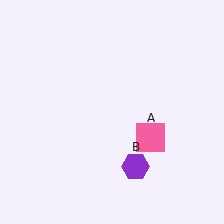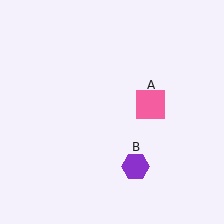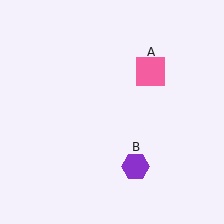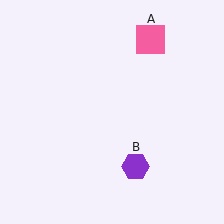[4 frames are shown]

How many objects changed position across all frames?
1 object changed position: pink square (object A).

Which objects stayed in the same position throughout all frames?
Purple hexagon (object B) remained stationary.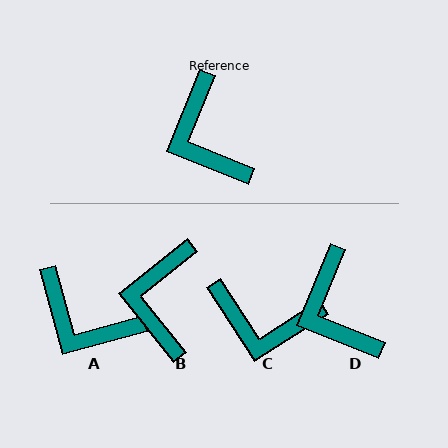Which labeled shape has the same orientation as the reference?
D.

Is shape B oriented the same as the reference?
No, it is off by about 29 degrees.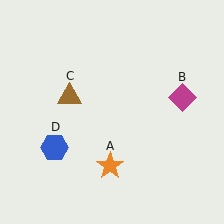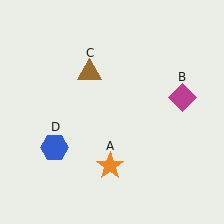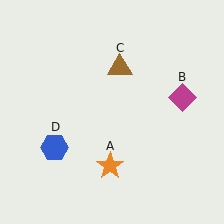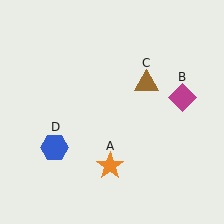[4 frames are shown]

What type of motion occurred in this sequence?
The brown triangle (object C) rotated clockwise around the center of the scene.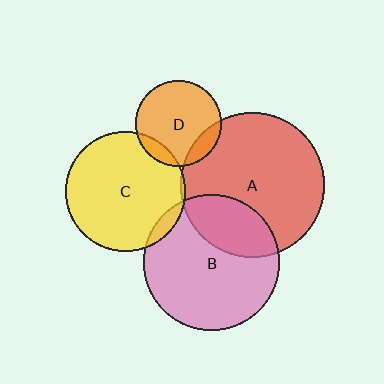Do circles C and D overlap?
Yes.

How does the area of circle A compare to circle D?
Approximately 2.9 times.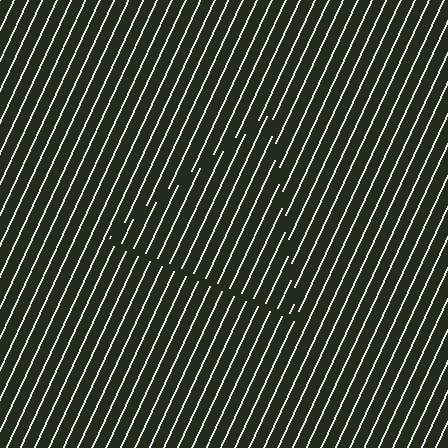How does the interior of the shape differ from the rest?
The interior of the shape contains the same grating, shifted by half a period — the contour is defined by the phase discontinuity where line-ends from the inner and outer gratings abut.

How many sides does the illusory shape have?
3 sides — the line-ends trace a triangle.